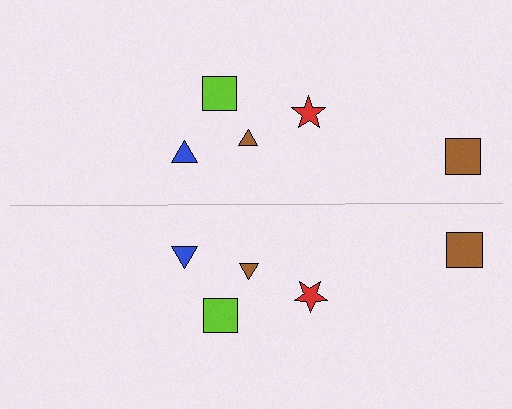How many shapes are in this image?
There are 10 shapes in this image.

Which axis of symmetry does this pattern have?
The pattern has a horizontal axis of symmetry running through the center of the image.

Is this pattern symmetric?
Yes, this pattern has bilateral (reflection) symmetry.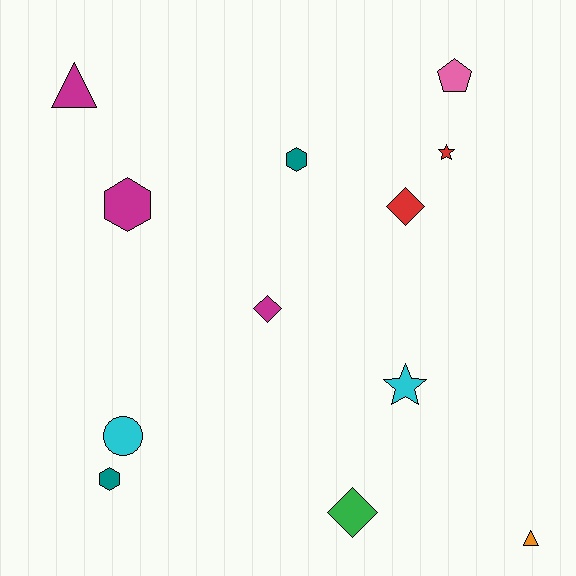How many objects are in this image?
There are 12 objects.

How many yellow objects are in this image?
There are no yellow objects.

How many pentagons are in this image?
There is 1 pentagon.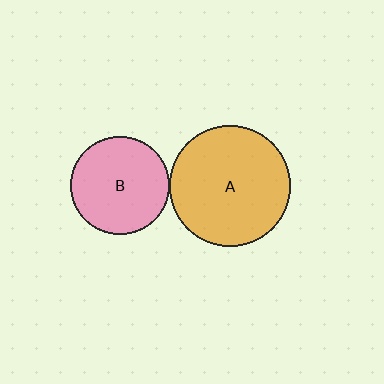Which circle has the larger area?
Circle A (orange).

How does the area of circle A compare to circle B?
Approximately 1.5 times.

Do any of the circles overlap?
No, none of the circles overlap.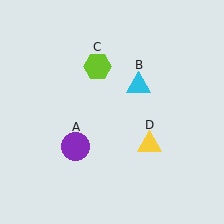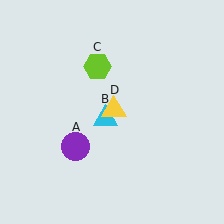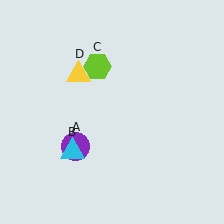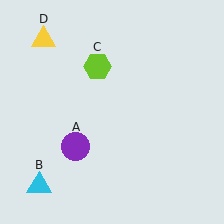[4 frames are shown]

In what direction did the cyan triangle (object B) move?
The cyan triangle (object B) moved down and to the left.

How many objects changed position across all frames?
2 objects changed position: cyan triangle (object B), yellow triangle (object D).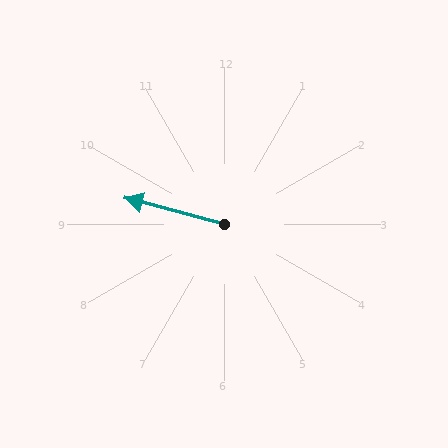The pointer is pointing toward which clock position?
Roughly 9 o'clock.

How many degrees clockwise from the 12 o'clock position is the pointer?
Approximately 285 degrees.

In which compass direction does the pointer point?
West.